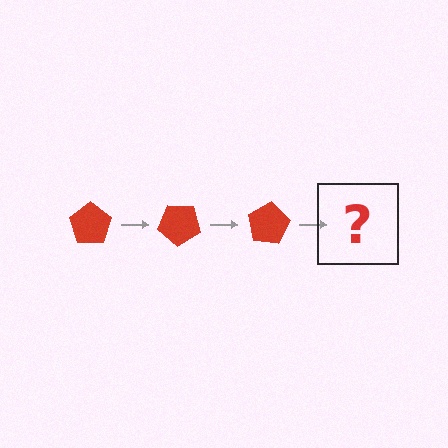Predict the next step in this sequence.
The next step is a red pentagon rotated 120 degrees.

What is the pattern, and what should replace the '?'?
The pattern is that the pentagon rotates 40 degrees each step. The '?' should be a red pentagon rotated 120 degrees.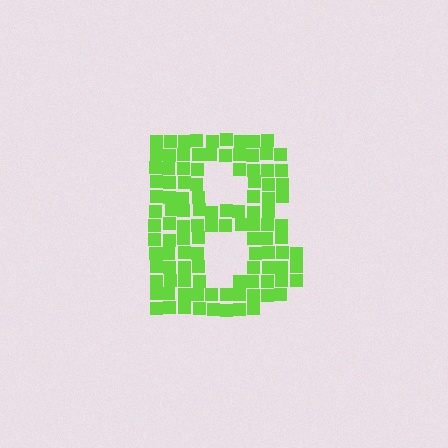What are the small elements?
The small elements are squares.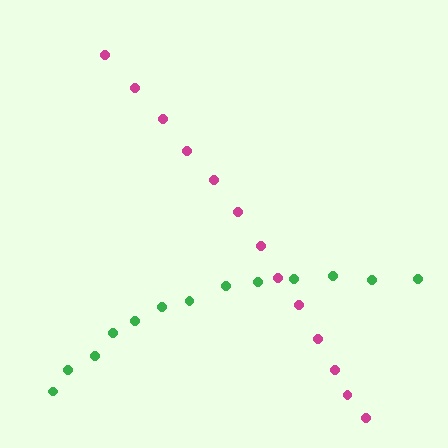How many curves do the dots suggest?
There are 2 distinct paths.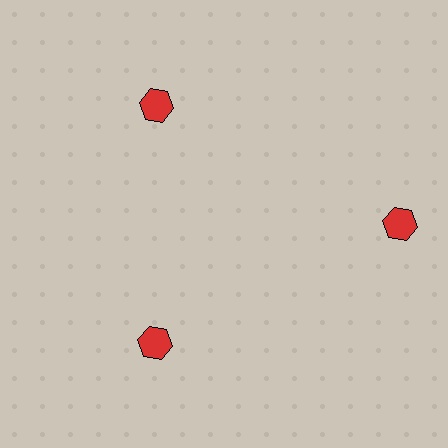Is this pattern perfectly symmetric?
No. The 3 red hexagons are arranged in a ring, but one element near the 3 o'clock position is pushed outward from the center, breaking the 3-fold rotational symmetry.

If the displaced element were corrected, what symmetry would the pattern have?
It would have 3-fold rotational symmetry — the pattern would map onto itself every 120 degrees.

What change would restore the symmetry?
The symmetry would be restored by moving it inward, back onto the ring so that all 3 hexagons sit at equal angles and equal distance from the center.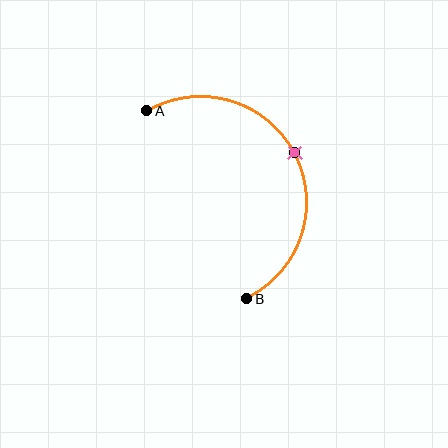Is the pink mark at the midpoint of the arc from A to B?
Yes. The pink mark lies on the arc at equal arc-length from both A and B — it is the arc midpoint.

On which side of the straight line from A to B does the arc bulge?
The arc bulges to the right of the straight line connecting A and B.